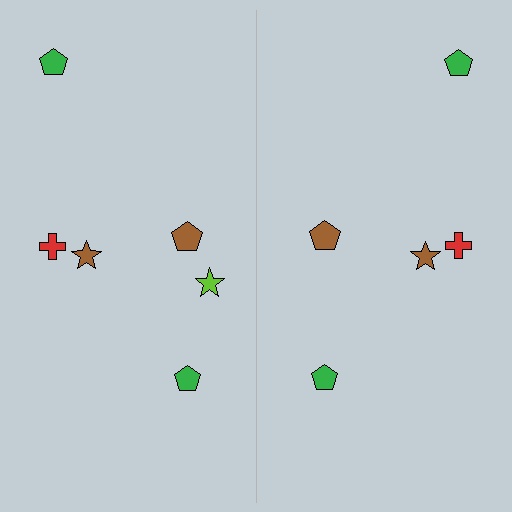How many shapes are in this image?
There are 11 shapes in this image.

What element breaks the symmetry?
A lime star is missing from the right side.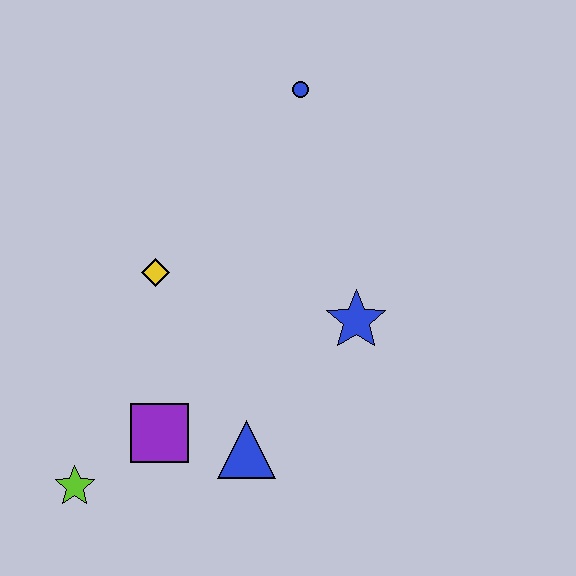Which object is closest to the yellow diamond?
The purple square is closest to the yellow diamond.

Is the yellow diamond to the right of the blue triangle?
No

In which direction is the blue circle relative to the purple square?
The blue circle is above the purple square.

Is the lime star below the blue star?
Yes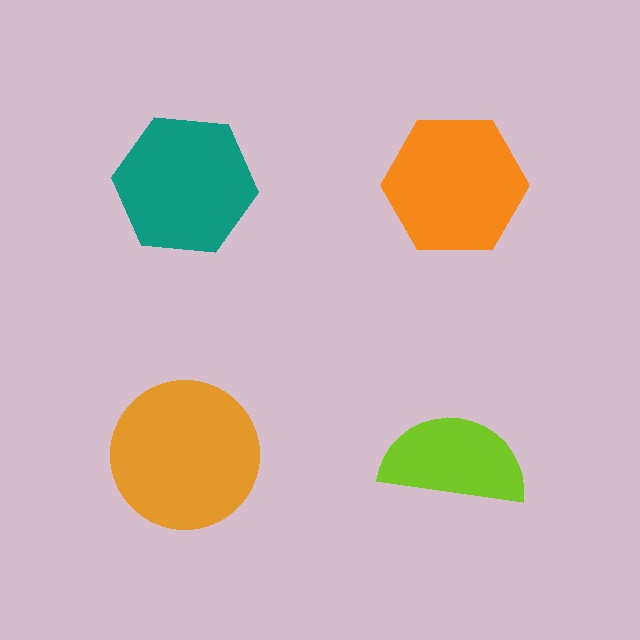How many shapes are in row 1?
2 shapes.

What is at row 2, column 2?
A lime semicircle.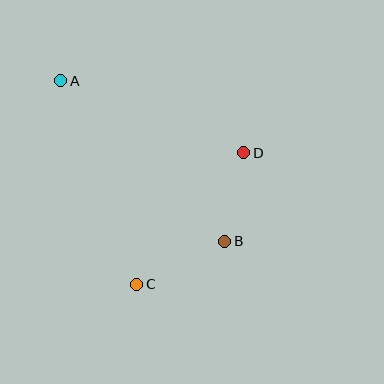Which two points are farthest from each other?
Points A and B are farthest from each other.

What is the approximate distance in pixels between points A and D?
The distance between A and D is approximately 197 pixels.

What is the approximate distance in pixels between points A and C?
The distance between A and C is approximately 217 pixels.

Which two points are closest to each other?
Points B and D are closest to each other.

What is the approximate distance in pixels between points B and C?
The distance between B and C is approximately 98 pixels.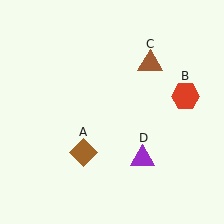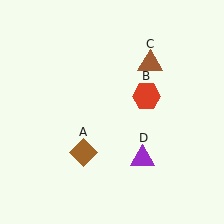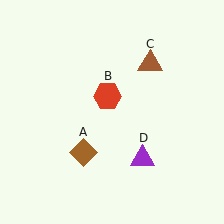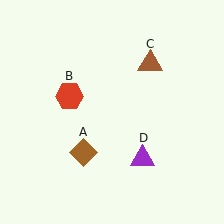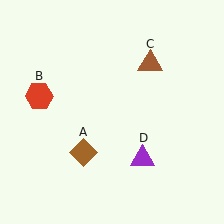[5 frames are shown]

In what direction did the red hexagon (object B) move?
The red hexagon (object B) moved left.